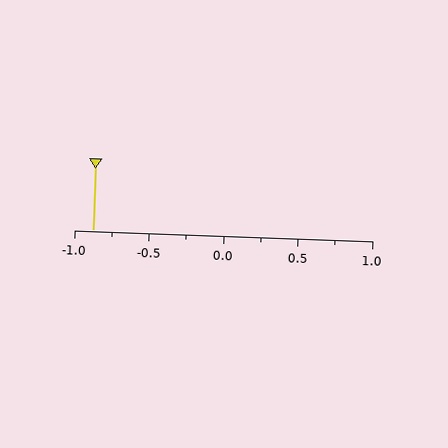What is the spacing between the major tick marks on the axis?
The major ticks are spaced 0.5 apart.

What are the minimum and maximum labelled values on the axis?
The axis runs from -1.0 to 1.0.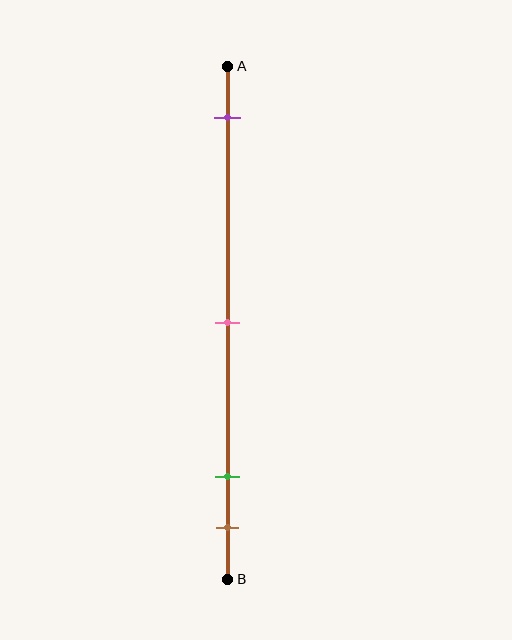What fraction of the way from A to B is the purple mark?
The purple mark is approximately 10% (0.1) of the way from A to B.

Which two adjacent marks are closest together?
The green and brown marks are the closest adjacent pair.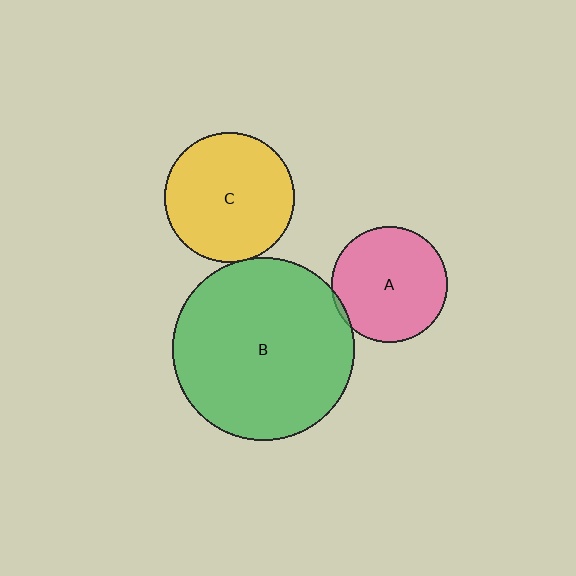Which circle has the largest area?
Circle B (green).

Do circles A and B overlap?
Yes.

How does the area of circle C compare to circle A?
Approximately 1.2 times.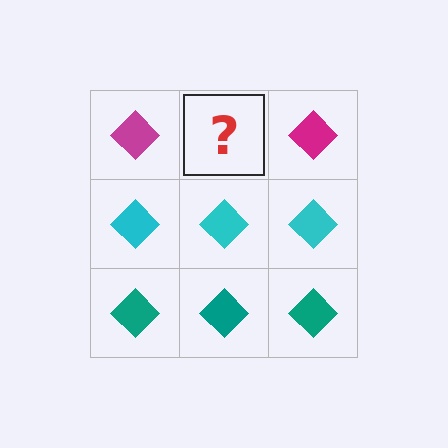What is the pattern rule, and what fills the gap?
The rule is that each row has a consistent color. The gap should be filled with a magenta diamond.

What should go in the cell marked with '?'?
The missing cell should contain a magenta diamond.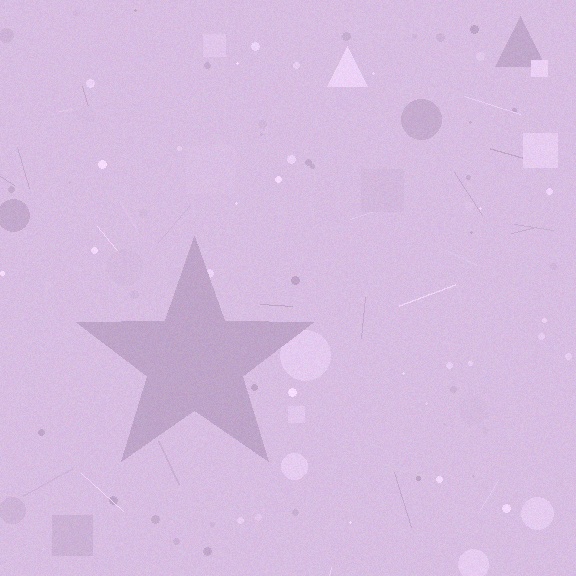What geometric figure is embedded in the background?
A star is embedded in the background.